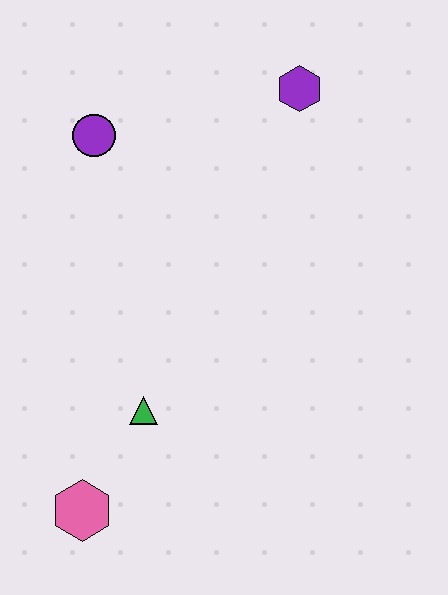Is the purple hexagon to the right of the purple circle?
Yes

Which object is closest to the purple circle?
The purple hexagon is closest to the purple circle.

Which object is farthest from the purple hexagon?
The pink hexagon is farthest from the purple hexagon.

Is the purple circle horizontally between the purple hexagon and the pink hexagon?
Yes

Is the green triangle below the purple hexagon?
Yes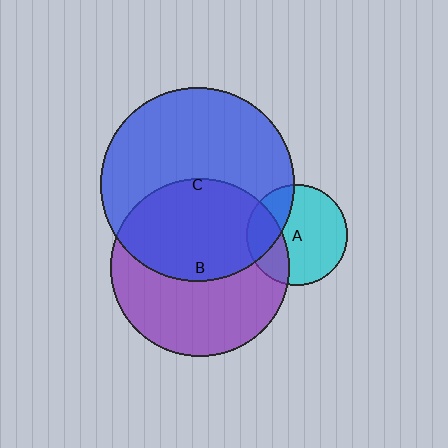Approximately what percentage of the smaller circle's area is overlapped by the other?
Approximately 30%.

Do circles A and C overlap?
Yes.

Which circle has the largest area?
Circle C (blue).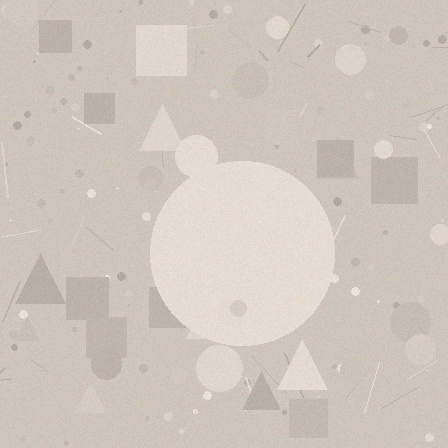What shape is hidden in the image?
A circle is hidden in the image.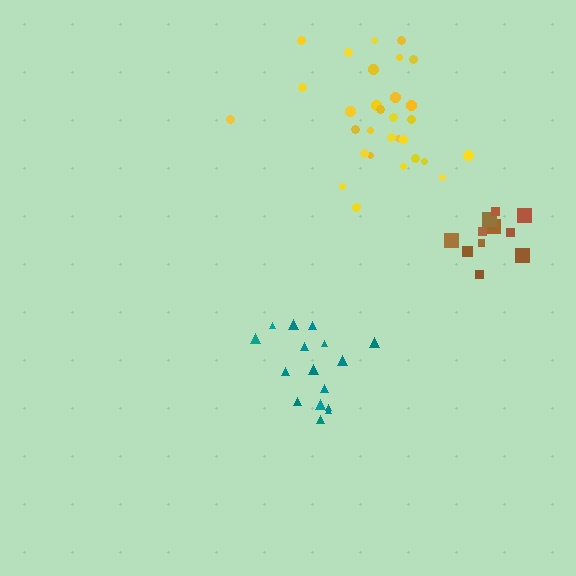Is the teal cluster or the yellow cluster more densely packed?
Teal.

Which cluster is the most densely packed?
Brown.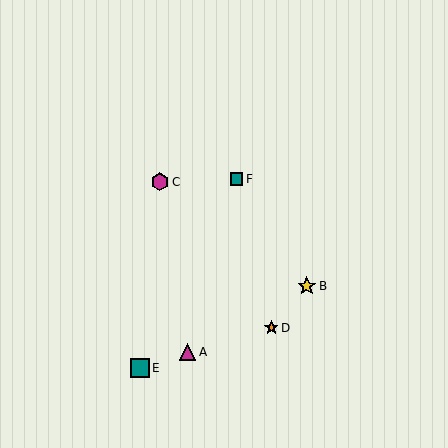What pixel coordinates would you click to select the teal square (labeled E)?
Click at (140, 368) to select the teal square E.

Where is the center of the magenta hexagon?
The center of the magenta hexagon is at (160, 182).